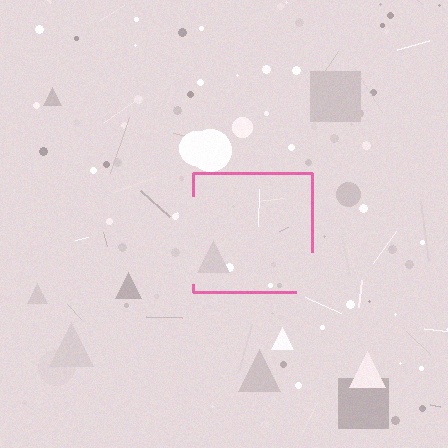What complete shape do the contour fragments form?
The contour fragments form a square.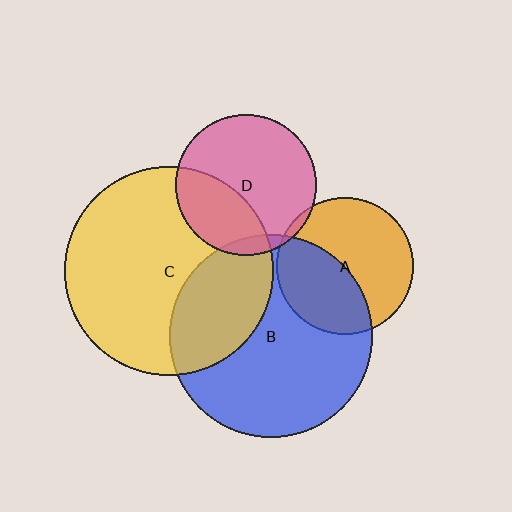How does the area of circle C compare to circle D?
Approximately 2.2 times.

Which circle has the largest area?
Circle C (yellow).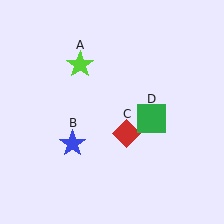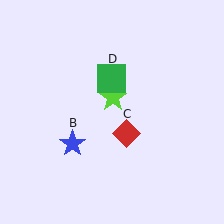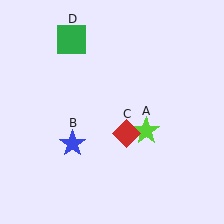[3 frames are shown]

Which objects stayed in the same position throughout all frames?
Blue star (object B) and red diamond (object C) remained stationary.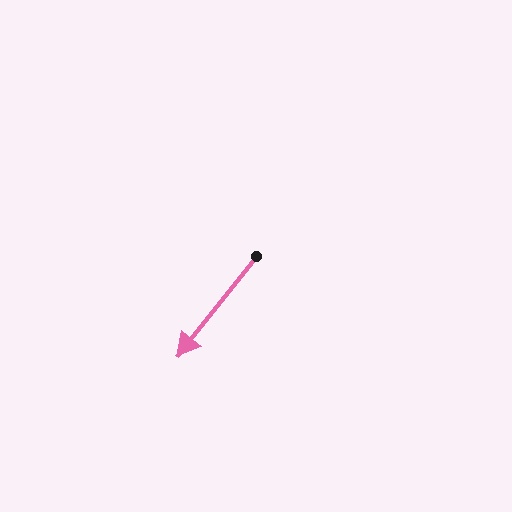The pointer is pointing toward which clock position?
Roughly 7 o'clock.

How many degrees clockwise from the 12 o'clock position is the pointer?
Approximately 218 degrees.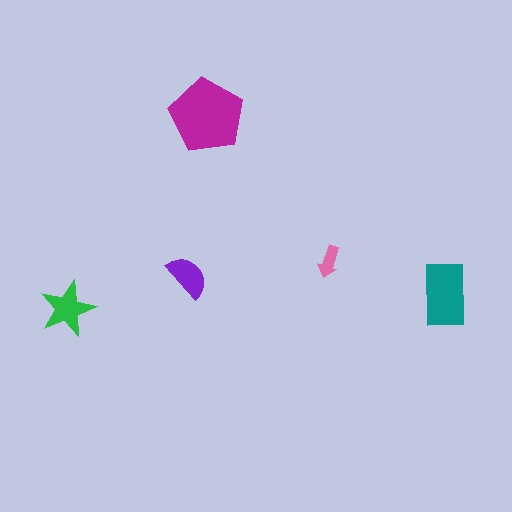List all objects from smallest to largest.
The pink arrow, the purple semicircle, the green star, the teal rectangle, the magenta pentagon.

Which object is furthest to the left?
The green star is leftmost.